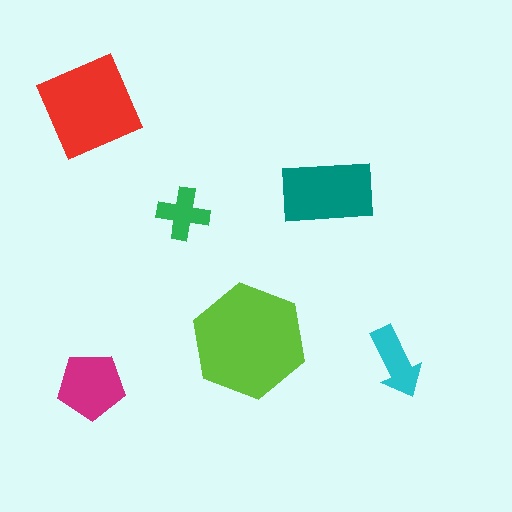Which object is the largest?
The lime hexagon.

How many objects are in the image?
There are 6 objects in the image.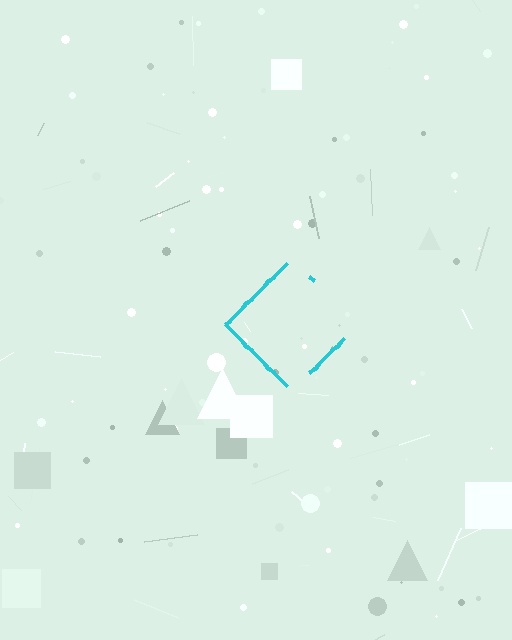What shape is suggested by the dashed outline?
The dashed outline suggests a diamond.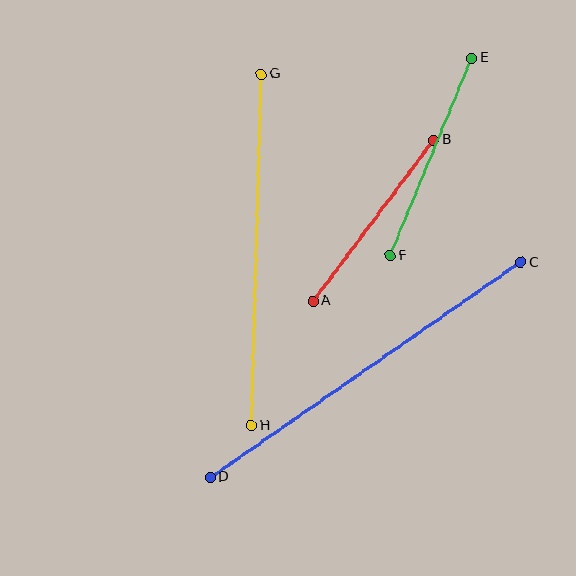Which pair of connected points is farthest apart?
Points C and D are farthest apart.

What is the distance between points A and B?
The distance is approximately 201 pixels.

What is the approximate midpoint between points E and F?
The midpoint is at approximately (431, 157) pixels.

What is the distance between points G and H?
The distance is approximately 352 pixels.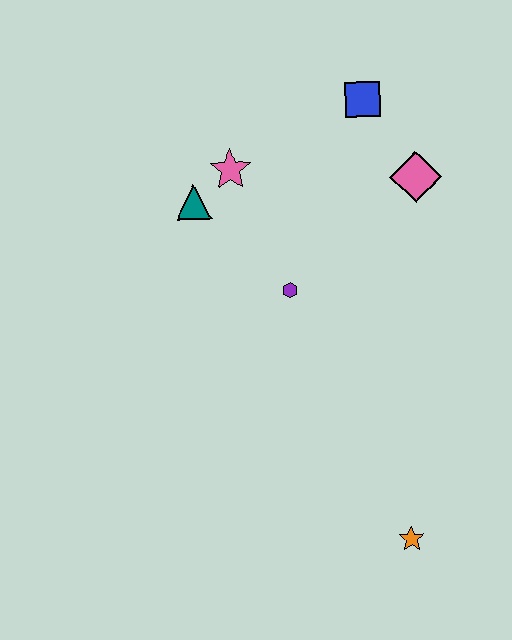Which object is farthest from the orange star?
The blue square is farthest from the orange star.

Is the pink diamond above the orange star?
Yes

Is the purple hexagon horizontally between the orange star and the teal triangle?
Yes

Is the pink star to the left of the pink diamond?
Yes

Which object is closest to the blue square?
The pink diamond is closest to the blue square.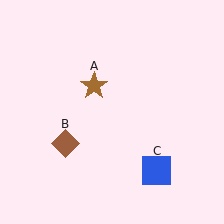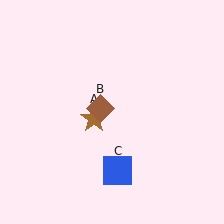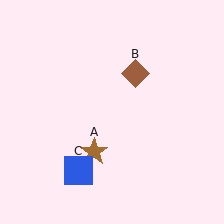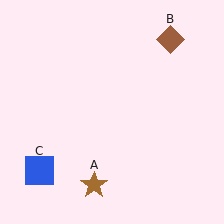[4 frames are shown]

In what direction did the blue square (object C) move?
The blue square (object C) moved left.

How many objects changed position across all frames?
3 objects changed position: brown star (object A), brown diamond (object B), blue square (object C).